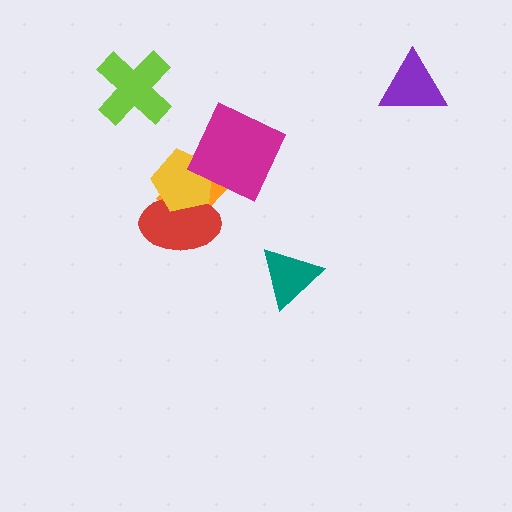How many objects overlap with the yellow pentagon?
3 objects overlap with the yellow pentagon.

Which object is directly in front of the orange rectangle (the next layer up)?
The red ellipse is directly in front of the orange rectangle.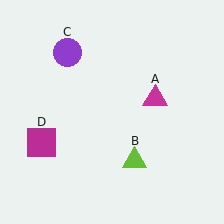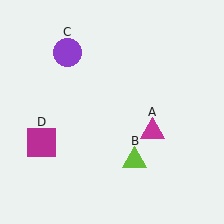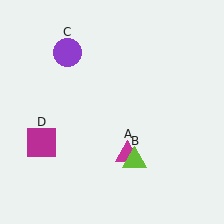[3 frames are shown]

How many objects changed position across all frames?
1 object changed position: magenta triangle (object A).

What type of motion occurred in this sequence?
The magenta triangle (object A) rotated clockwise around the center of the scene.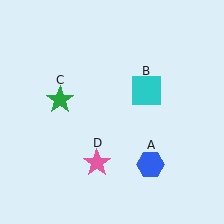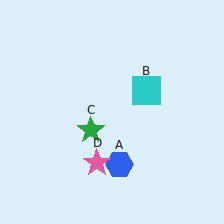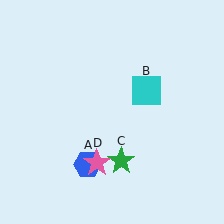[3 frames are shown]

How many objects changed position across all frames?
2 objects changed position: blue hexagon (object A), green star (object C).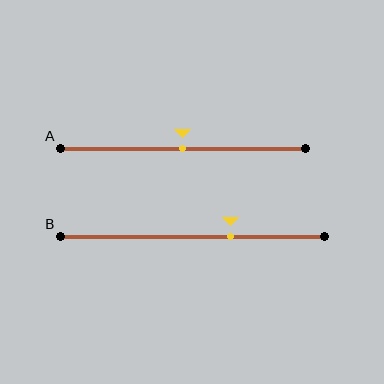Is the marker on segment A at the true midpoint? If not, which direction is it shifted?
Yes, the marker on segment A is at the true midpoint.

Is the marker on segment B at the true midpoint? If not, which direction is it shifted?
No, the marker on segment B is shifted to the right by about 15% of the segment length.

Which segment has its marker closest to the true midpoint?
Segment A has its marker closest to the true midpoint.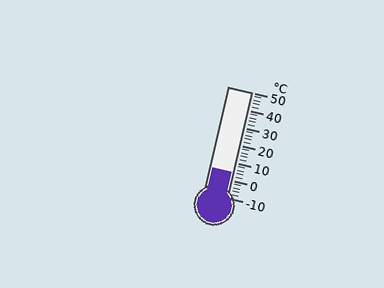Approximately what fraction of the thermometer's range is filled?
The thermometer is filled to approximately 25% of its range.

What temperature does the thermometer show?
The thermometer shows approximately 4°C.